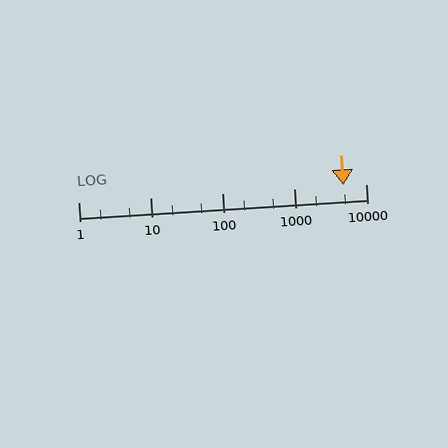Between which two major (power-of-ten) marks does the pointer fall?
The pointer is between 1000 and 10000.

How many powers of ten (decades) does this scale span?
The scale spans 4 decades, from 1 to 10000.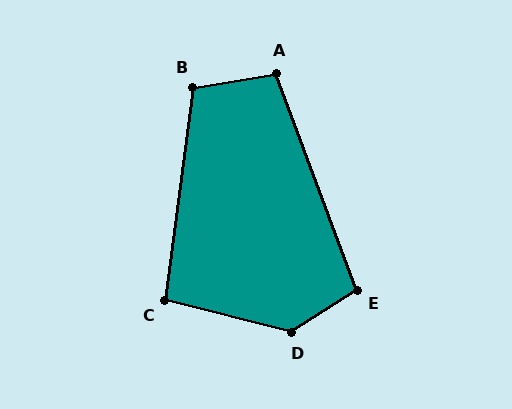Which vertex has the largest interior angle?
D, at approximately 133 degrees.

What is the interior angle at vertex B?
Approximately 108 degrees (obtuse).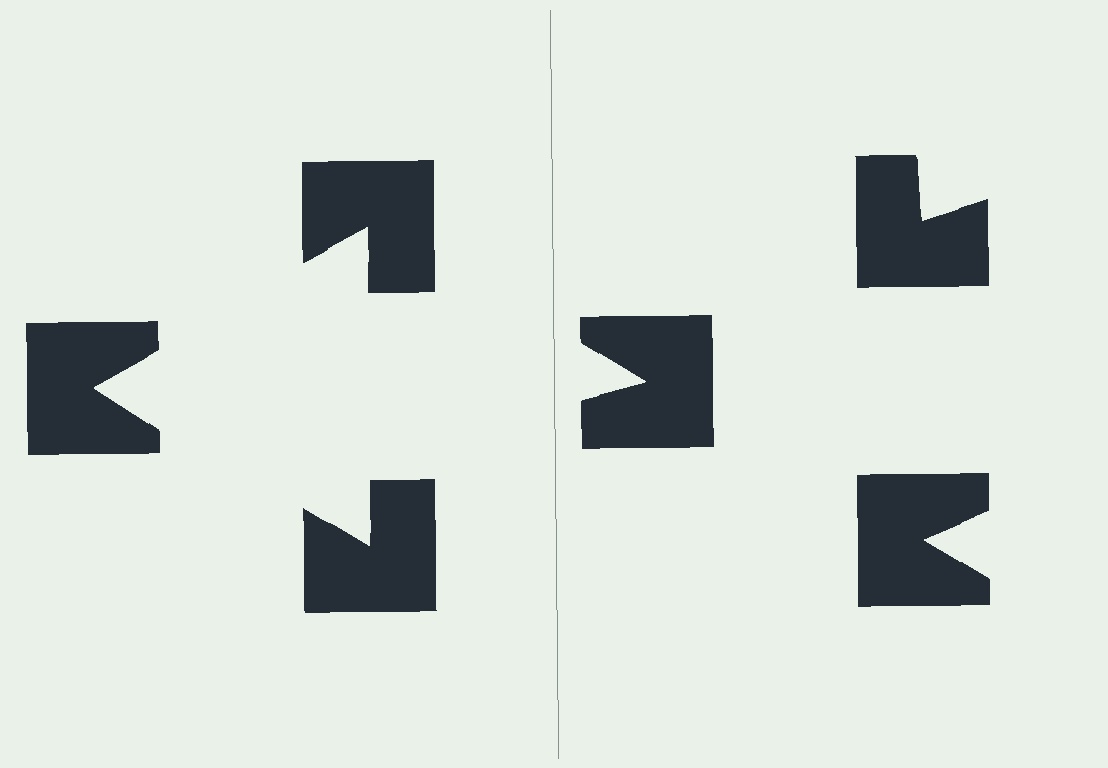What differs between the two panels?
The notched squares are positioned identically on both sides; only the wedge orientations differ. On the left they align to a triangle; on the right they are misaligned.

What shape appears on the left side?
An illusory triangle.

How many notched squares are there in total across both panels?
6 — 3 on each side.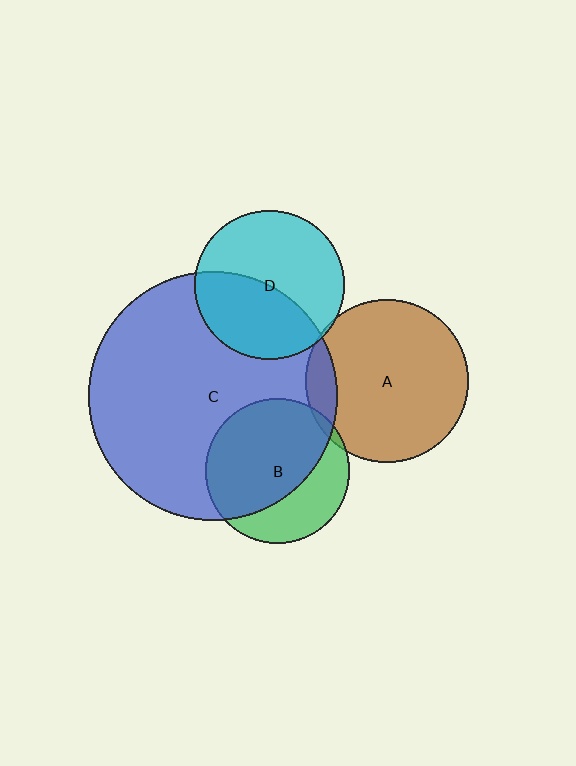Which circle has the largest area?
Circle C (blue).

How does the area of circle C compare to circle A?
Approximately 2.3 times.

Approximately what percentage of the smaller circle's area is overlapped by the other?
Approximately 10%.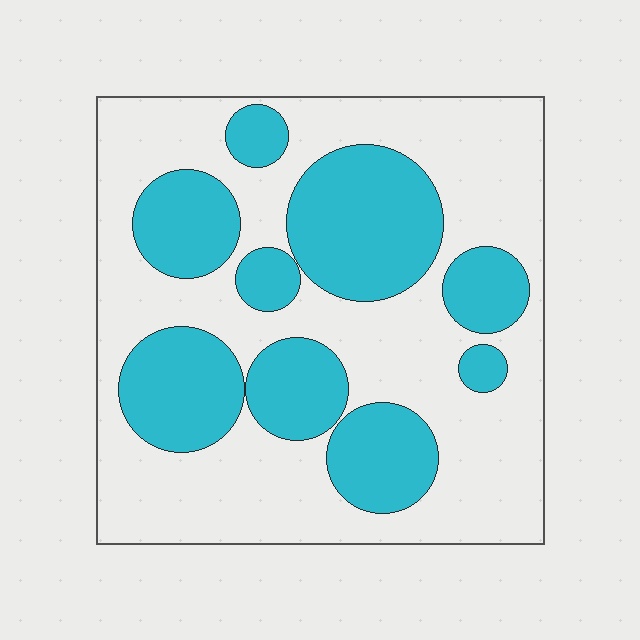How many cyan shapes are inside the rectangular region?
9.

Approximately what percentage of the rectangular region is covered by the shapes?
Approximately 35%.